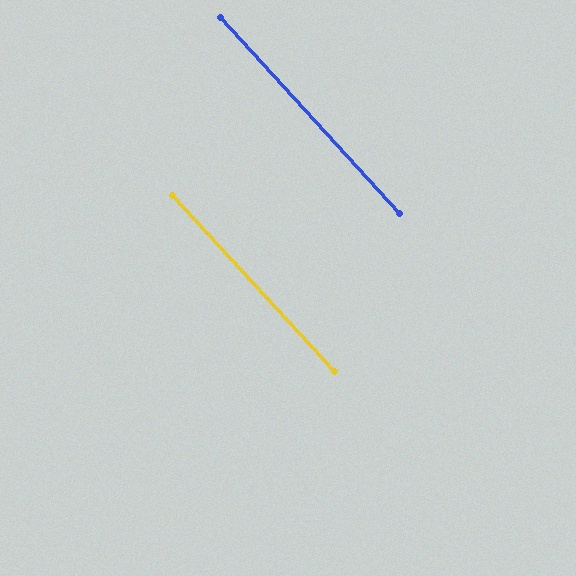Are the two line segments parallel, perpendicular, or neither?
Parallel — their directions differ by only 0.1°.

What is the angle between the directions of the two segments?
Approximately 0 degrees.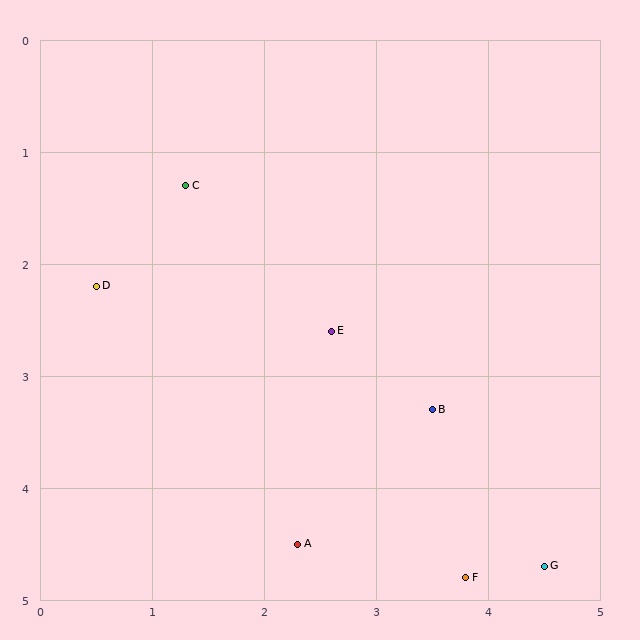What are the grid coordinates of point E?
Point E is at approximately (2.6, 2.6).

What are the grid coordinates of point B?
Point B is at approximately (3.5, 3.3).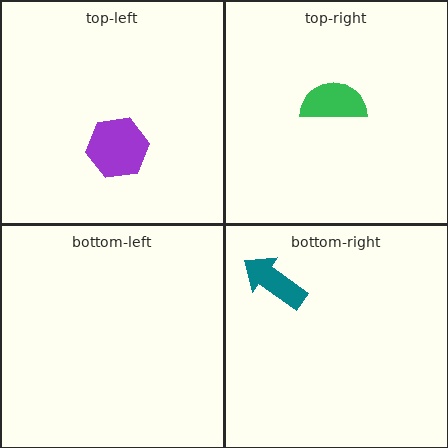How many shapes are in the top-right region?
1.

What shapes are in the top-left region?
The purple hexagon.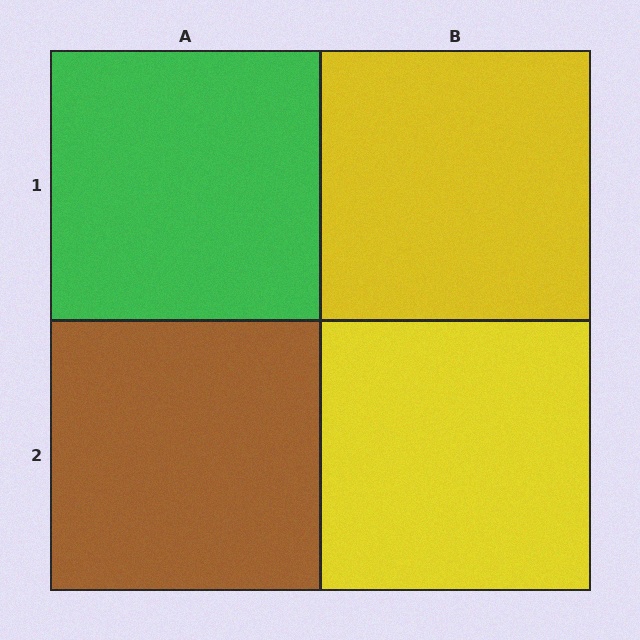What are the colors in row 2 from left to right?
Brown, yellow.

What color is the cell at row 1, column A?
Green.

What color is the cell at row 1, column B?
Yellow.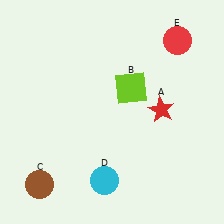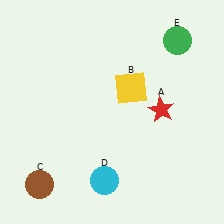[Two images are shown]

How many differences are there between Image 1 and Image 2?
There are 2 differences between the two images.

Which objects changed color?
B changed from lime to yellow. E changed from red to green.